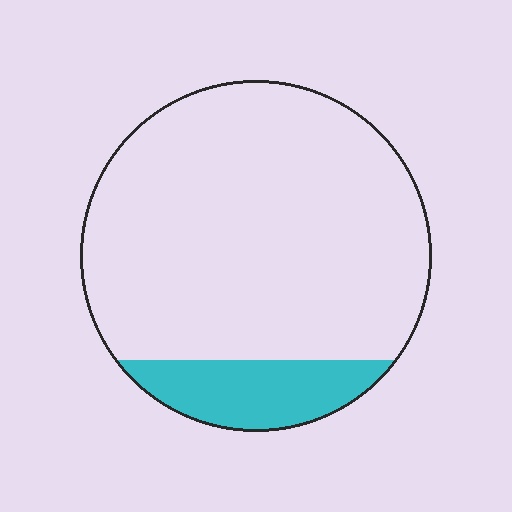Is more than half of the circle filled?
No.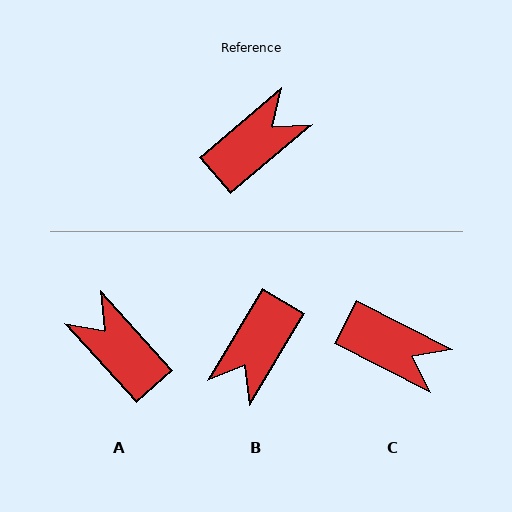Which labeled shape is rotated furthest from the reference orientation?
B, about 162 degrees away.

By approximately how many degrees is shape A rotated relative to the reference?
Approximately 92 degrees counter-clockwise.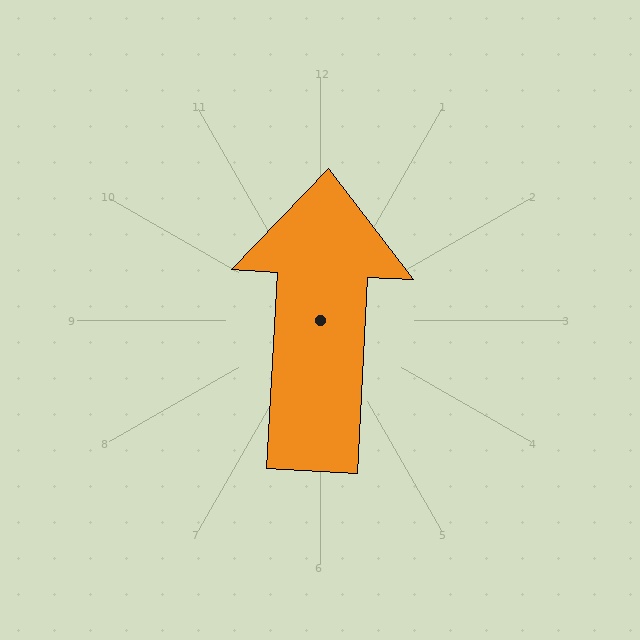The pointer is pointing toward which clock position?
Roughly 12 o'clock.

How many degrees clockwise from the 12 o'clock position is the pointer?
Approximately 3 degrees.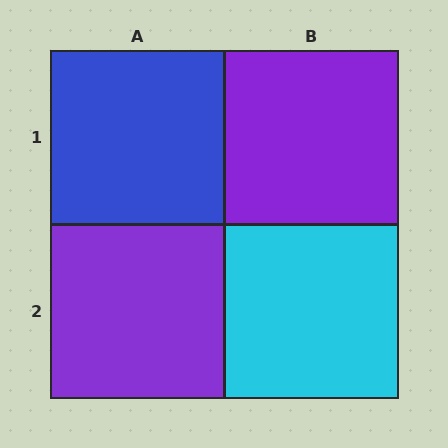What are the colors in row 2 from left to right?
Purple, cyan.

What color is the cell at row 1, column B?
Purple.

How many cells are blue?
1 cell is blue.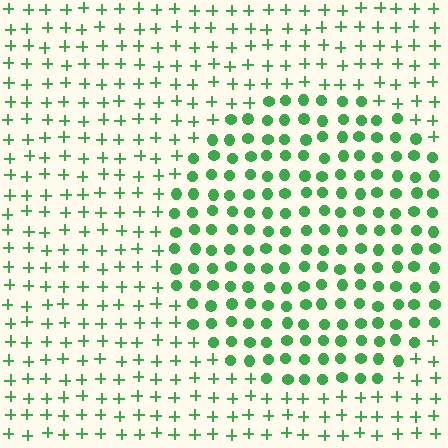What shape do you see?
I see a circle.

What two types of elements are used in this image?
The image uses circles inside the circle region and plus signs outside it.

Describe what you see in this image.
The image is filled with small green elements arranged in a uniform grid. A circle-shaped region contains circles, while the surrounding area contains plus signs. The boundary is defined purely by the change in element shape.